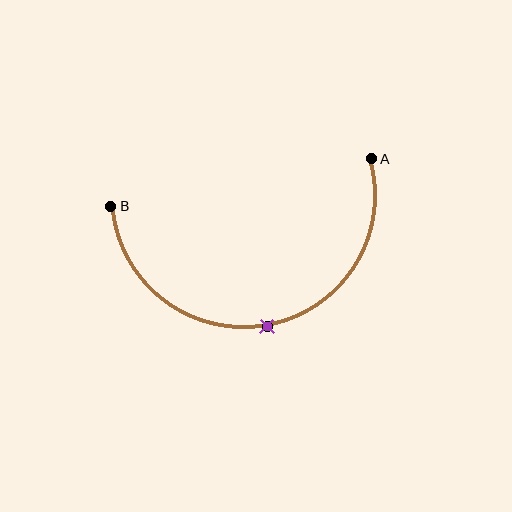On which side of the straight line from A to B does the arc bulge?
The arc bulges below the straight line connecting A and B.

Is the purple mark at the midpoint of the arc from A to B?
Yes. The purple mark lies on the arc at equal arc-length from both A and B — it is the arc midpoint.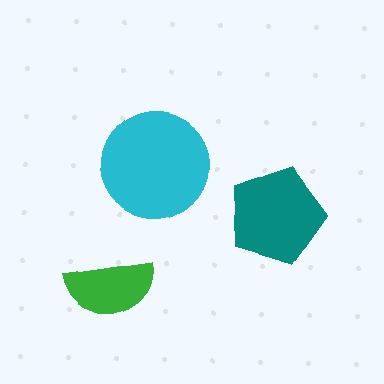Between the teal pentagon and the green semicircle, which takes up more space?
The teal pentagon.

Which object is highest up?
The cyan circle is topmost.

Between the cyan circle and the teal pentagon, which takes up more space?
The cyan circle.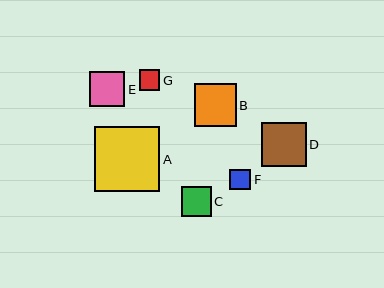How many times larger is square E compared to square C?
Square E is approximately 1.2 times the size of square C.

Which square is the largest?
Square A is the largest with a size of approximately 65 pixels.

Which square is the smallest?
Square G is the smallest with a size of approximately 21 pixels.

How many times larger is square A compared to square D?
Square A is approximately 1.5 times the size of square D.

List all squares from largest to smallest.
From largest to smallest: A, D, B, E, C, F, G.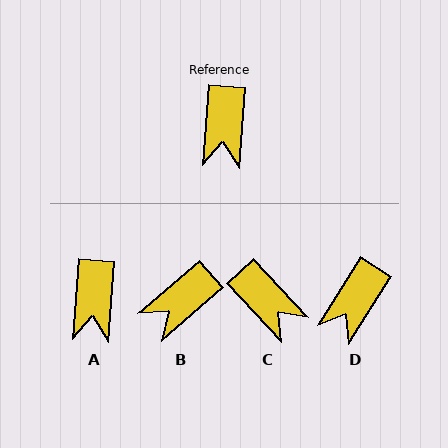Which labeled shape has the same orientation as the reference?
A.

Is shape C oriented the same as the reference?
No, it is off by about 47 degrees.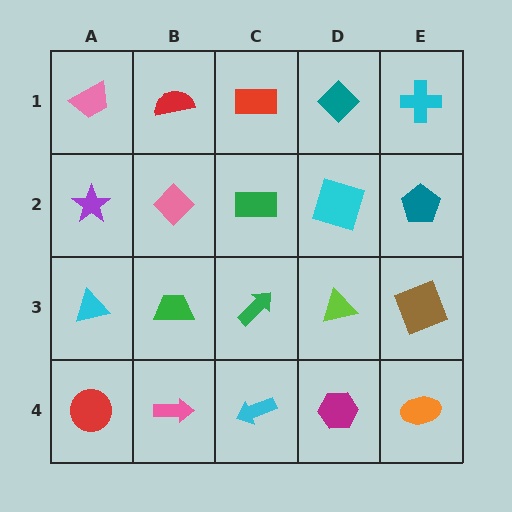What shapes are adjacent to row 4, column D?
A lime triangle (row 3, column D), a cyan arrow (row 4, column C), an orange ellipse (row 4, column E).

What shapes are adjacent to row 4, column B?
A green trapezoid (row 3, column B), a red circle (row 4, column A), a cyan arrow (row 4, column C).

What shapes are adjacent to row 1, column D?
A cyan square (row 2, column D), a red rectangle (row 1, column C), a cyan cross (row 1, column E).